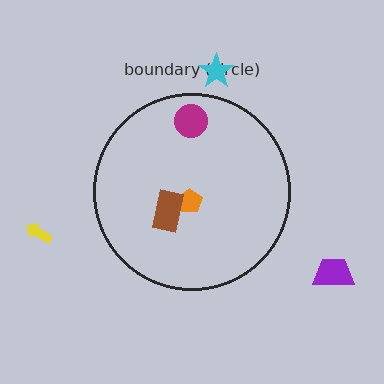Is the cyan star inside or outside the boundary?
Outside.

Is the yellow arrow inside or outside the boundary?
Outside.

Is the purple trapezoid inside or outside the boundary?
Outside.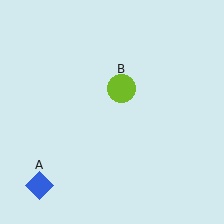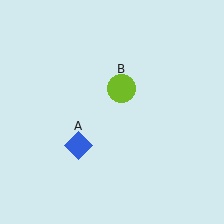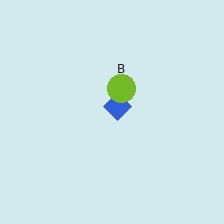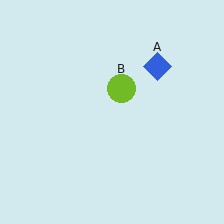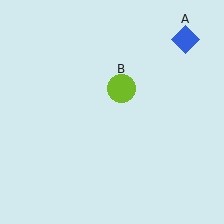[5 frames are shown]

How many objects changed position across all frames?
1 object changed position: blue diamond (object A).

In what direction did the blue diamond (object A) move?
The blue diamond (object A) moved up and to the right.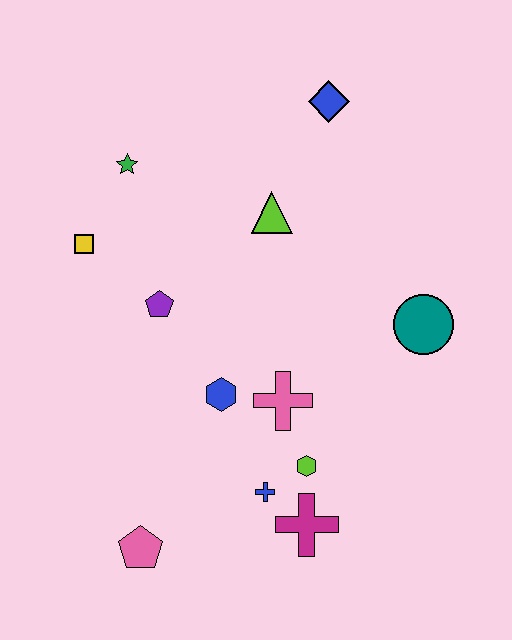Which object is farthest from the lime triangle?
The pink pentagon is farthest from the lime triangle.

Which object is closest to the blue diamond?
The lime triangle is closest to the blue diamond.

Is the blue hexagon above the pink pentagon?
Yes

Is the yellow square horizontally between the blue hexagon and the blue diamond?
No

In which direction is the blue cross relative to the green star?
The blue cross is below the green star.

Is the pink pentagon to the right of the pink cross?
No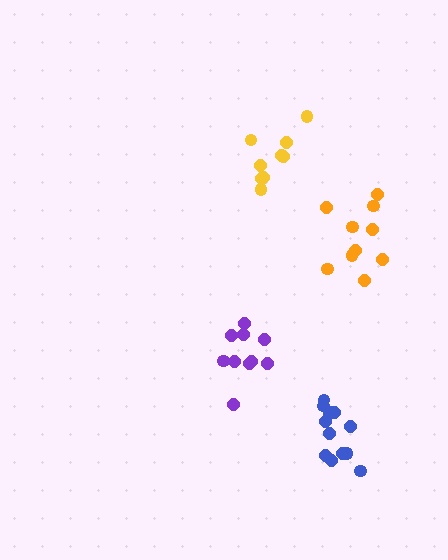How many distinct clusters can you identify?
There are 4 distinct clusters.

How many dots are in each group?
Group 1: 10 dots, Group 2: 10 dots, Group 3: 12 dots, Group 4: 9 dots (41 total).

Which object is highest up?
The yellow cluster is topmost.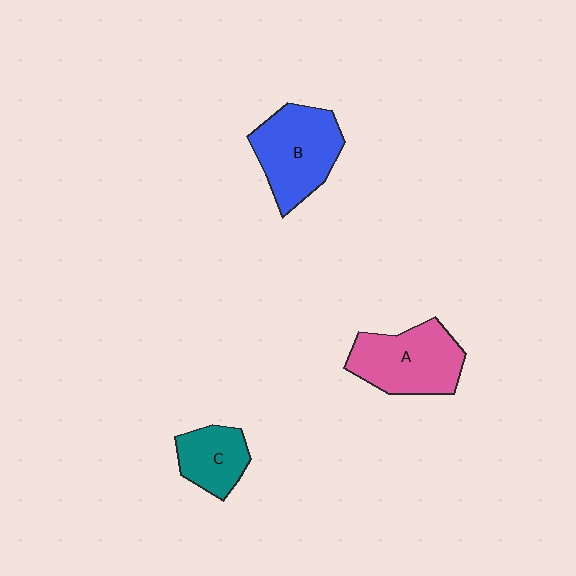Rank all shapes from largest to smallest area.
From largest to smallest: B (blue), A (pink), C (teal).